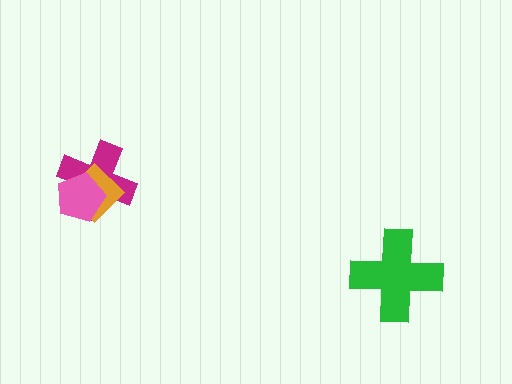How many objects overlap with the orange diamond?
2 objects overlap with the orange diamond.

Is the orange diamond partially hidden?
Yes, it is partially covered by another shape.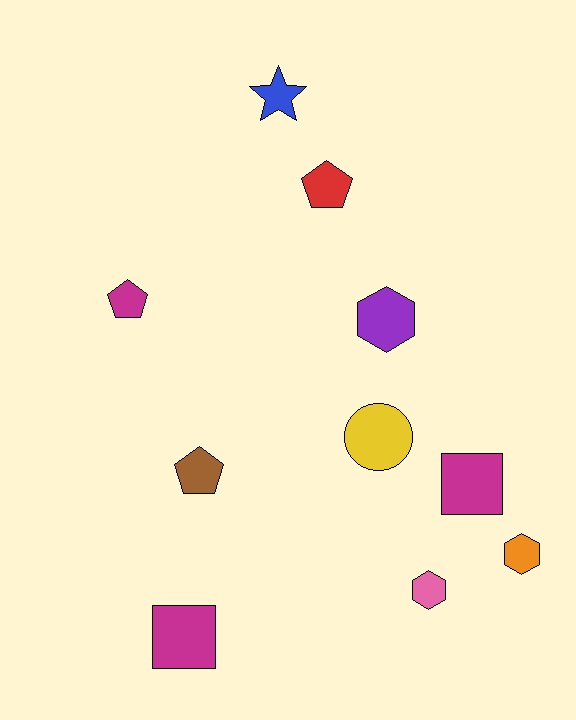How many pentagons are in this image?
There are 3 pentagons.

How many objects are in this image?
There are 10 objects.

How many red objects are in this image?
There is 1 red object.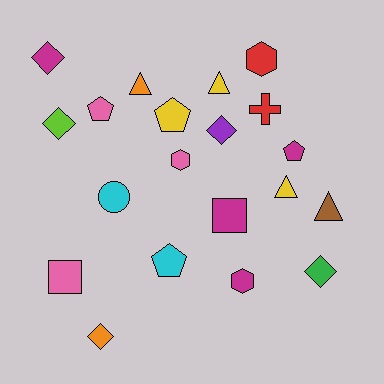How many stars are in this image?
There are no stars.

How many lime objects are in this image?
There is 1 lime object.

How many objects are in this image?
There are 20 objects.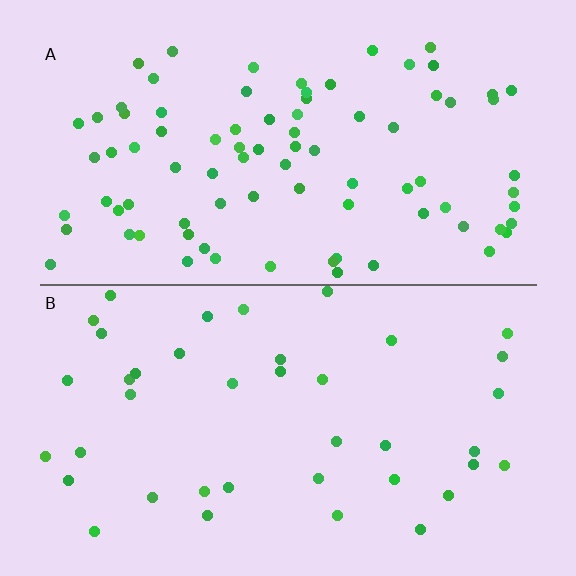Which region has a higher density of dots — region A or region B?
A (the top).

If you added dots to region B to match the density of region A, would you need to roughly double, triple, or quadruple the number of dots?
Approximately double.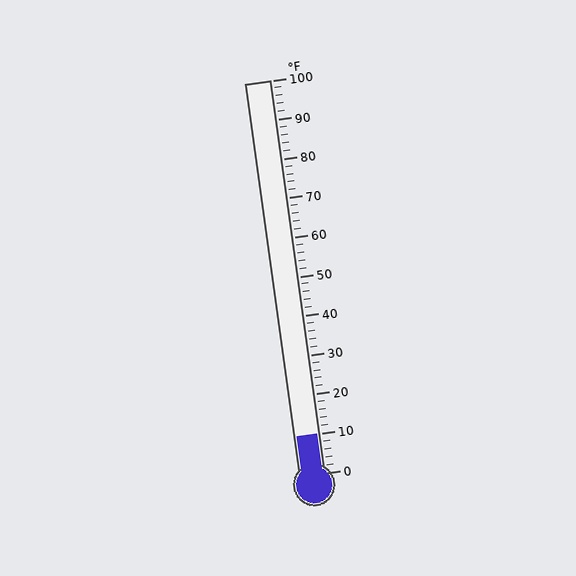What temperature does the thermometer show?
The thermometer shows approximately 10°F.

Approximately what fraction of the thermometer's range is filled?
The thermometer is filled to approximately 10% of its range.